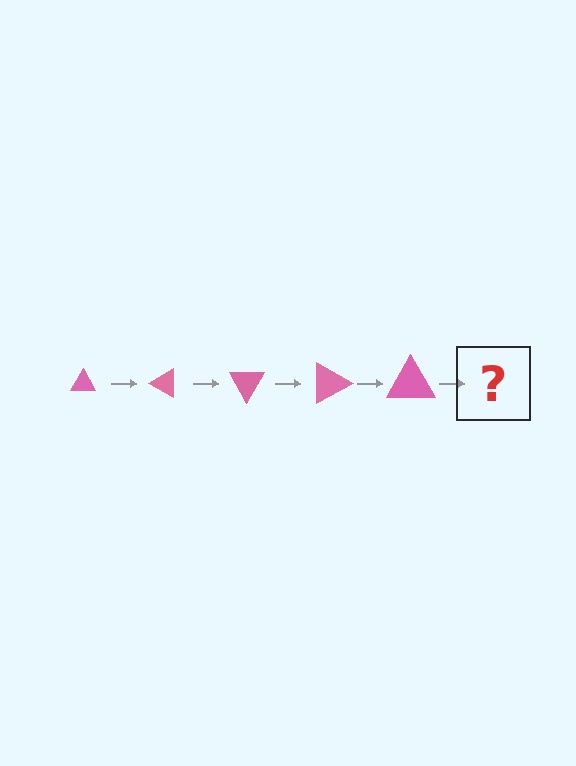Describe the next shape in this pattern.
It should be a triangle, larger than the previous one and rotated 150 degrees from the start.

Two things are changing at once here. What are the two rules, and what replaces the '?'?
The two rules are that the triangle grows larger each step and it rotates 30 degrees each step. The '?' should be a triangle, larger than the previous one and rotated 150 degrees from the start.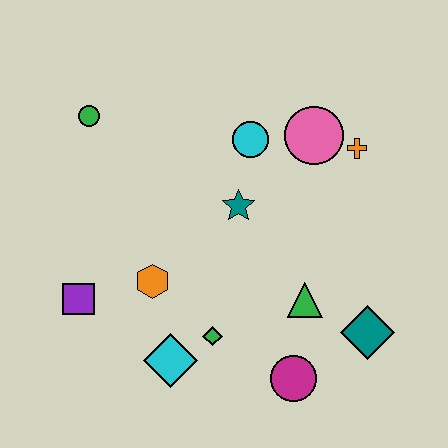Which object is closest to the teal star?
The cyan circle is closest to the teal star.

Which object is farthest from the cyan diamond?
The orange cross is farthest from the cyan diamond.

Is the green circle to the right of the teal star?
No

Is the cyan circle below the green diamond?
No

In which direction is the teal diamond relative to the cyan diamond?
The teal diamond is to the right of the cyan diamond.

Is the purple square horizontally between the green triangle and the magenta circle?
No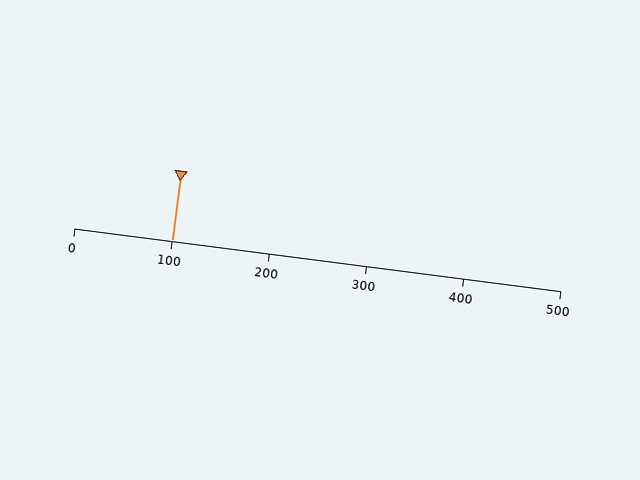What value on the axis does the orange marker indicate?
The marker indicates approximately 100.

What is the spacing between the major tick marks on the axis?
The major ticks are spaced 100 apart.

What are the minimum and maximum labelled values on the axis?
The axis runs from 0 to 500.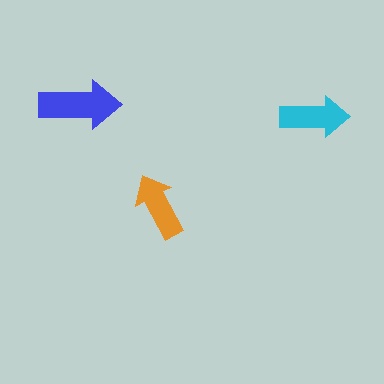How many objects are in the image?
There are 3 objects in the image.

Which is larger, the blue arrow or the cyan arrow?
The blue one.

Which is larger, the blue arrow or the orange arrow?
The blue one.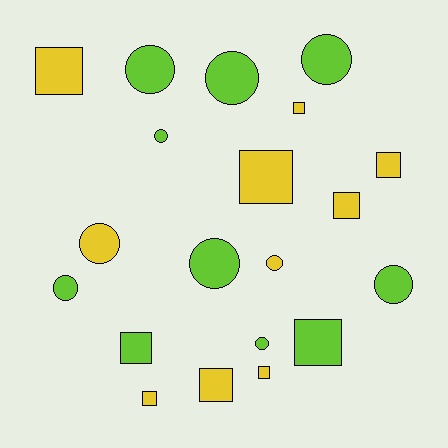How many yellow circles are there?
There are 2 yellow circles.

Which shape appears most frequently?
Square, with 10 objects.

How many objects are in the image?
There are 20 objects.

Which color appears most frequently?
Yellow, with 10 objects.